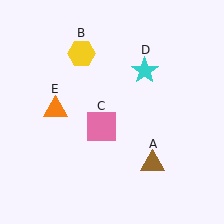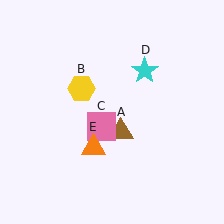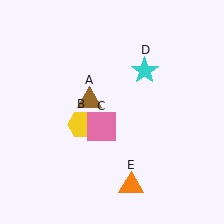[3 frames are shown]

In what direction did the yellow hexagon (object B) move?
The yellow hexagon (object B) moved down.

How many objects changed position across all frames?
3 objects changed position: brown triangle (object A), yellow hexagon (object B), orange triangle (object E).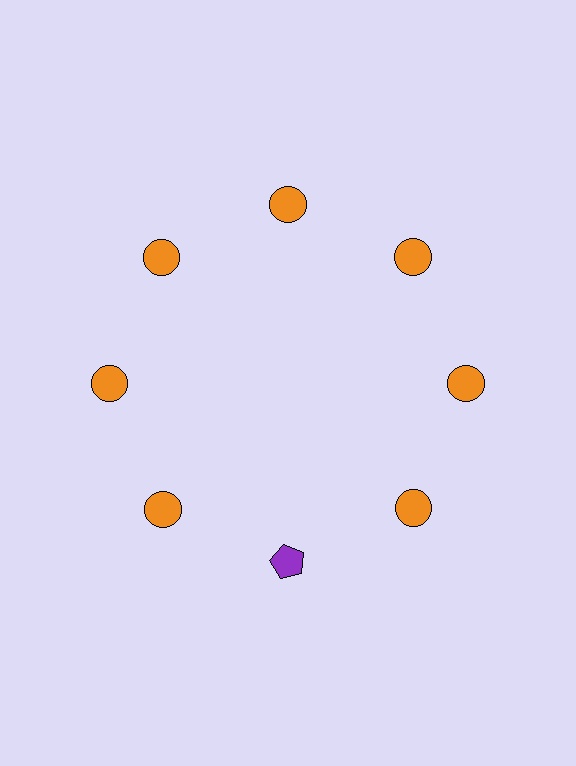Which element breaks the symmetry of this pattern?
The purple pentagon at roughly the 6 o'clock position breaks the symmetry. All other shapes are orange circles.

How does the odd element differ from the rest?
It differs in both color (purple instead of orange) and shape (pentagon instead of circle).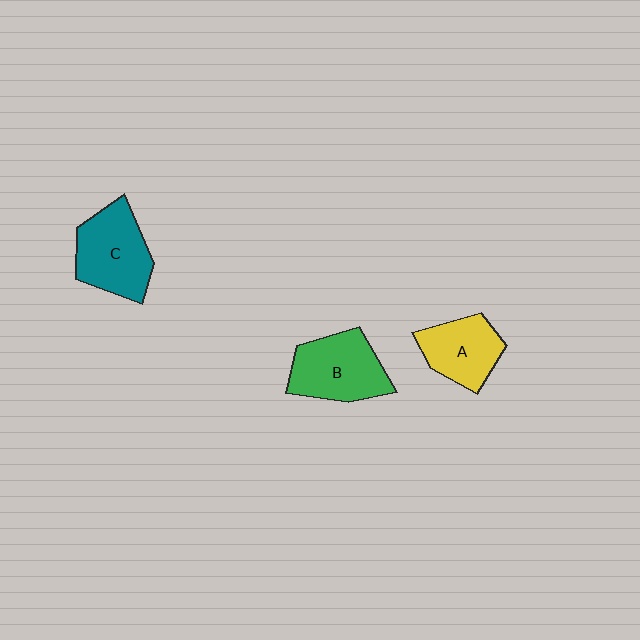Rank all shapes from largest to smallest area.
From largest to smallest: C (teal), B (green), A (yellow).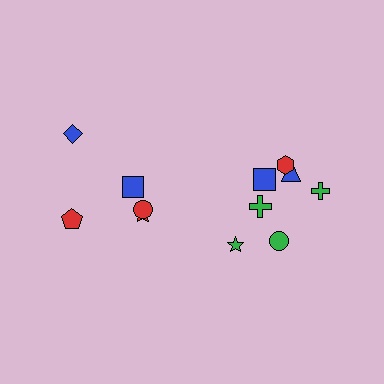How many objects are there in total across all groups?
There are 12 objects.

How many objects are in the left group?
There are 5 objects.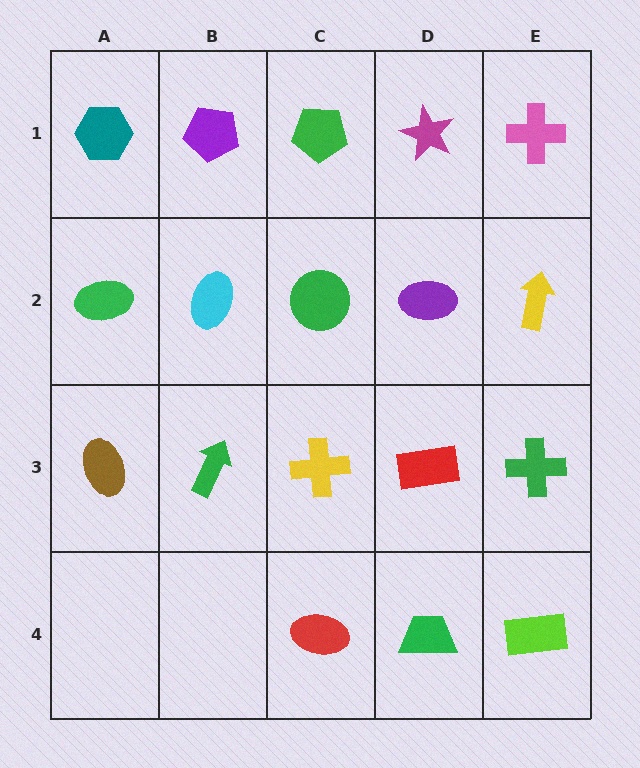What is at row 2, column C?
A green circle.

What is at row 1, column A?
A teal hexagon.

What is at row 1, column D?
A magenta star.